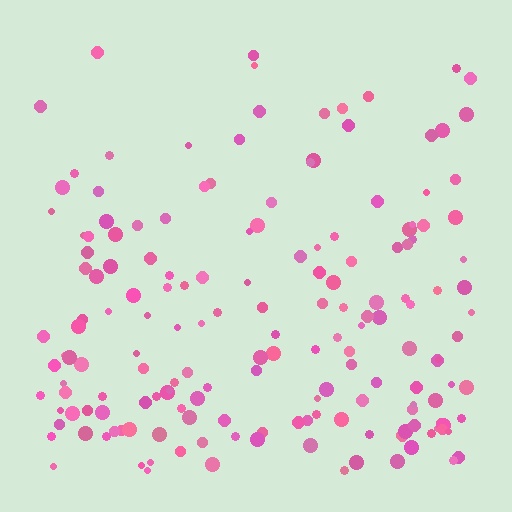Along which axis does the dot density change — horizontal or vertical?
Vertical.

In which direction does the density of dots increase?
From top to bottom, with the bottom side densest.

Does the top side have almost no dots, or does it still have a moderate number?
Still a moderate number, just noticeably fewer than the bottom.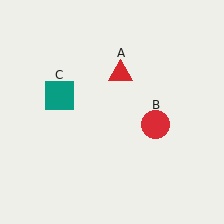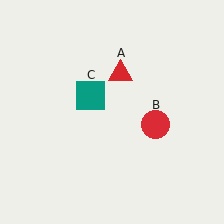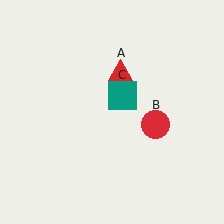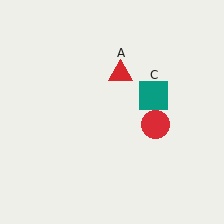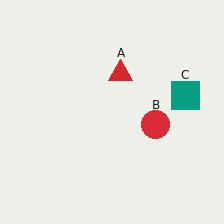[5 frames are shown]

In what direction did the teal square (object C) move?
The teal square (object C) moved right.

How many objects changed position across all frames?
1 object changed position: teal square (object C).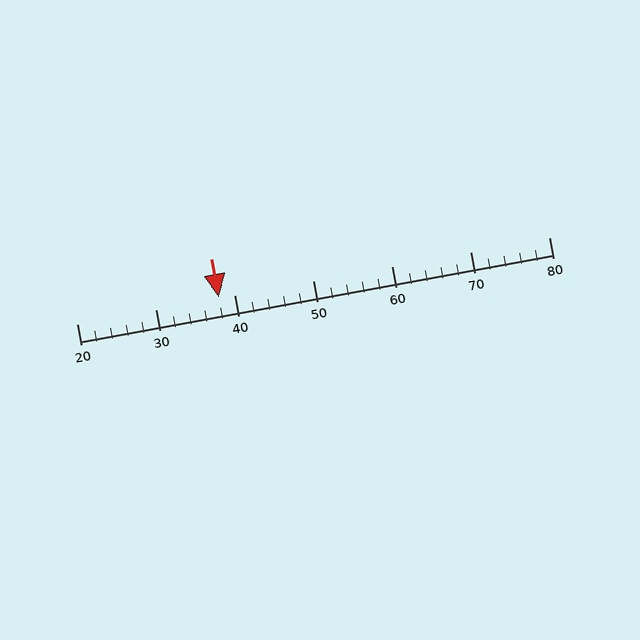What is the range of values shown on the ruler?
The ruler shows values from 20 to 80.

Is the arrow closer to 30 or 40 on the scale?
The arrow is closer to 40.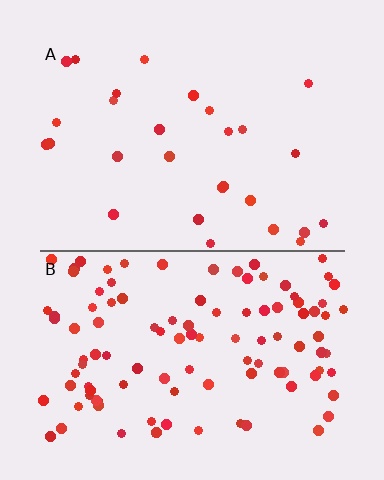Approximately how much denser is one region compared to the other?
Approximately 3.7× — region B over region A.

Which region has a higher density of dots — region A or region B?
B (the bottom).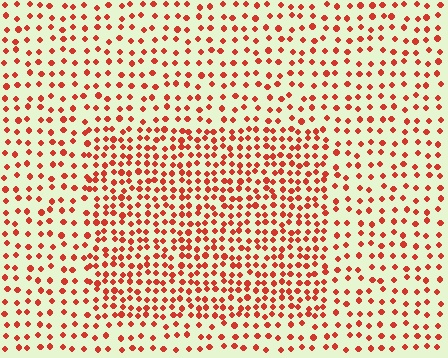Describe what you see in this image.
The image contains small red elements arranged at two different densities. A rectangle-shaped region is visible where the elements are more densely packed than the surrounding area.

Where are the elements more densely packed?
The elements are more densely packed inside the rectangle boundary.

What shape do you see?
I see a rectangle.